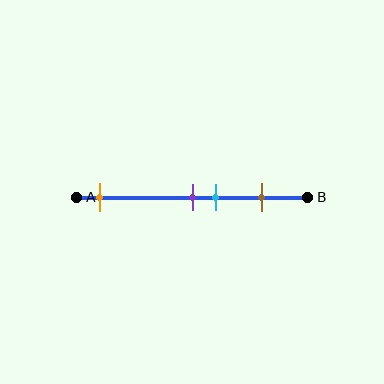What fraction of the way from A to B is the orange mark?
The orange mark is approximately 10% (0.1) of the way from A to B.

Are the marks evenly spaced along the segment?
No, the marks are not evenly spaced.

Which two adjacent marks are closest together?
The purple and cyan marks are the closest adjacent pair.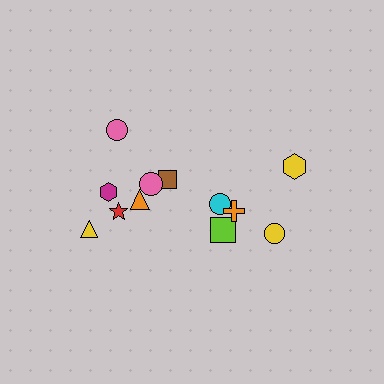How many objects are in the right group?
There are 5 objects.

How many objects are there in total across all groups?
There are 12 objects.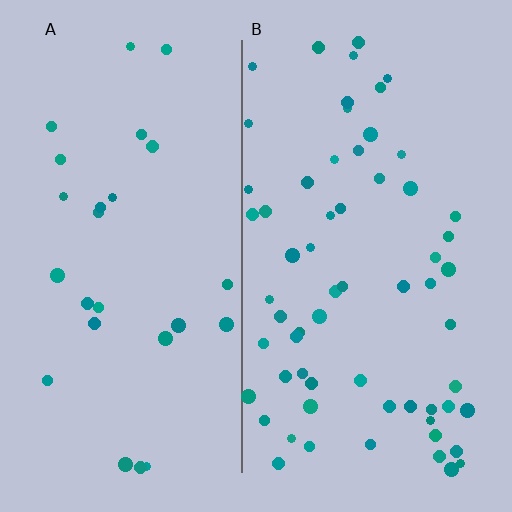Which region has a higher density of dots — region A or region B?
B (the right).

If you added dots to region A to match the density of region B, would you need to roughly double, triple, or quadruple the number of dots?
Approximately double.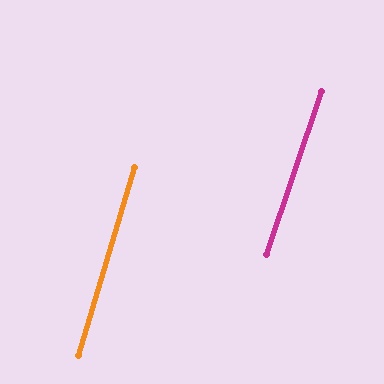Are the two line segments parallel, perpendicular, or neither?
Parallel — their directions differ by only 1.9°.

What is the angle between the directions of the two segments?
Approximately 2 degrees.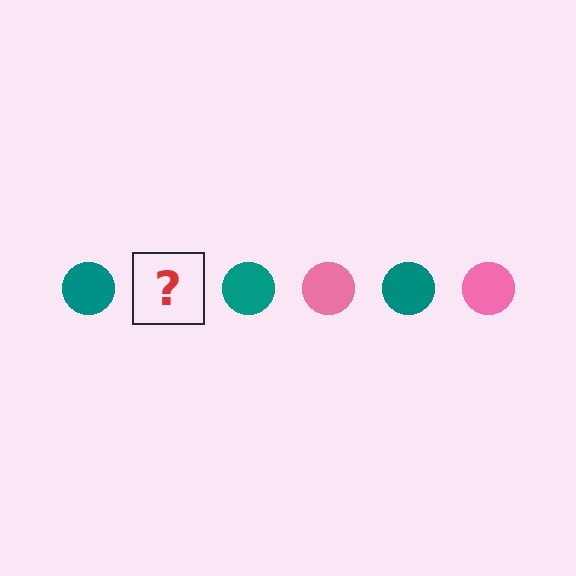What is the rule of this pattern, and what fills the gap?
The rule is that the pattern cycles through teal, pink circles. The gap should be filled with a pink circle.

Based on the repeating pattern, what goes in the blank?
The blank should be a pink circle.